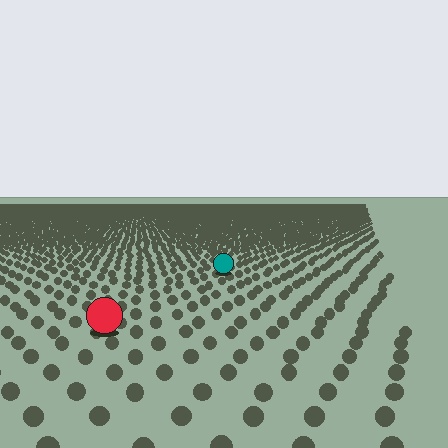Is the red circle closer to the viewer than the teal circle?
Yes. The red circle is closer — you can tell from the texture gradient: the ground texture is coarser near it.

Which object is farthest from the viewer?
The teal circle is farthest from the viewer. It appears smaller and the ground texture around it is denser.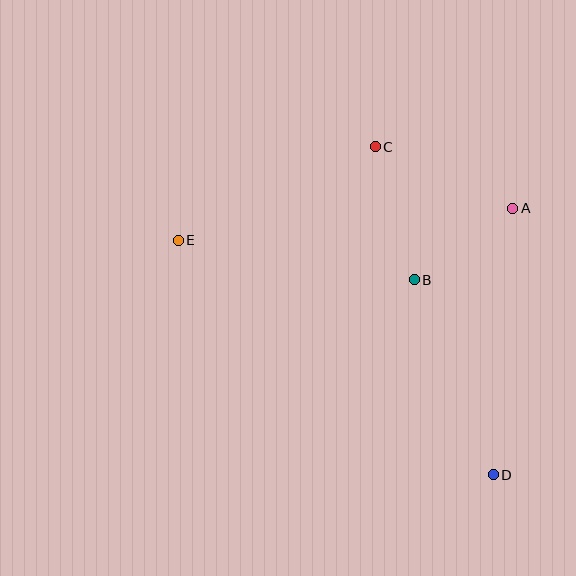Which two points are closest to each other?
Points A and B are closest to each other.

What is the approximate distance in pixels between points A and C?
The distance between A and C is approximately 151 pixels.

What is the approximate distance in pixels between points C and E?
The distance between C and E is approximately 218 pixels.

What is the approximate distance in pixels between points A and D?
The distance between A and D is approximately 267 pixels.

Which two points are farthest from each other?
Points D and E are farthest from each other.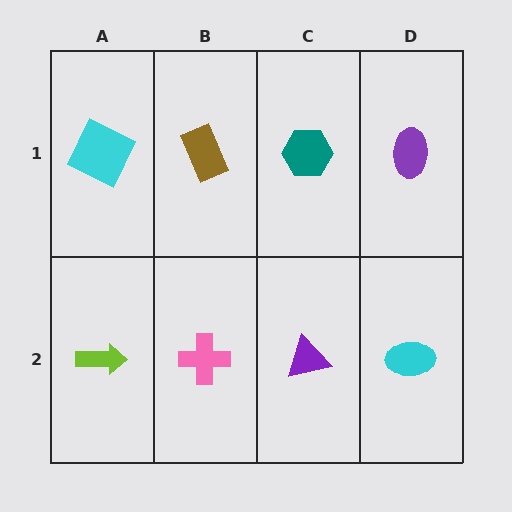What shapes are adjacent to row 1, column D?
A cyan ellipse (row 2, column D), a teal hexagon (row 1, column C).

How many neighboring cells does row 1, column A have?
2.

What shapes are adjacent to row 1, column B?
A pink cross (row 2, column B), a cyan square (row 1, column A), a teal hexagon (row 1, column C).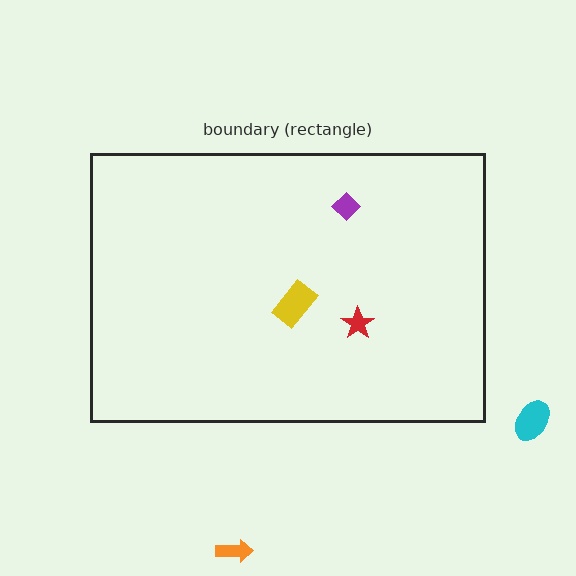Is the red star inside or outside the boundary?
Inside.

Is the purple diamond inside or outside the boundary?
Inside.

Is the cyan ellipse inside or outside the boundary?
Outside.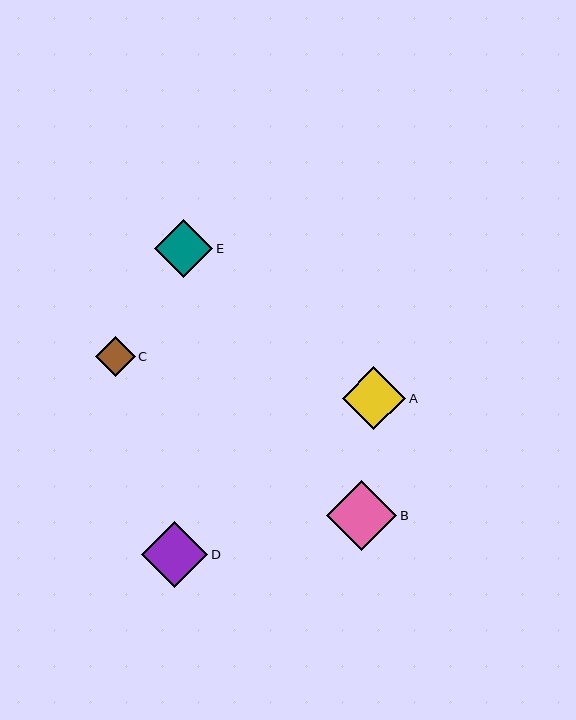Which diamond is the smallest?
Diamond C is the smallest with a size of approximately 40 pixels.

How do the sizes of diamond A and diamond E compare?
Diamond A and diamond E are approximately the same size.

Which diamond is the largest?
Diamond B is the largest with a size of approximately 70 pixels.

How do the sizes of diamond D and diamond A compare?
Diamond D and diamond A are approximately the same size.